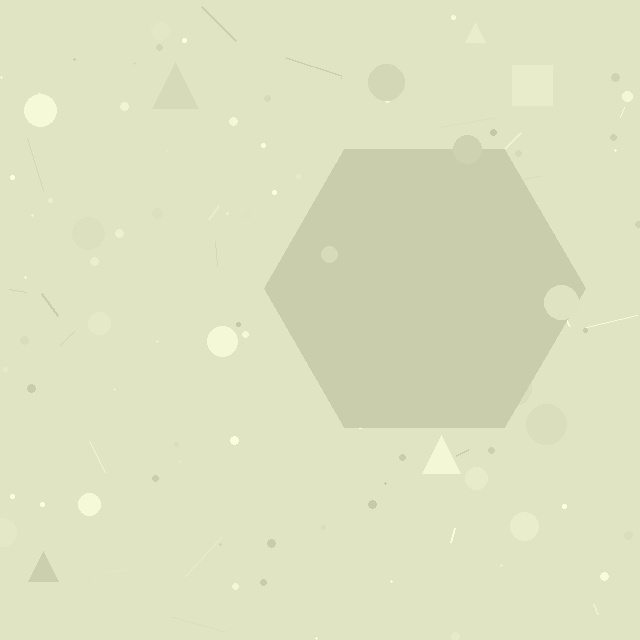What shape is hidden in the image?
A hexagon is hidden in the image.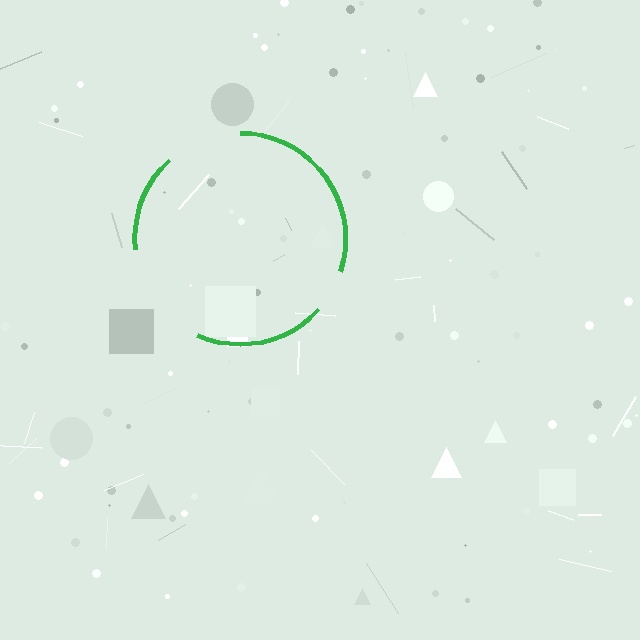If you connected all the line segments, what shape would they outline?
They would outline a circle.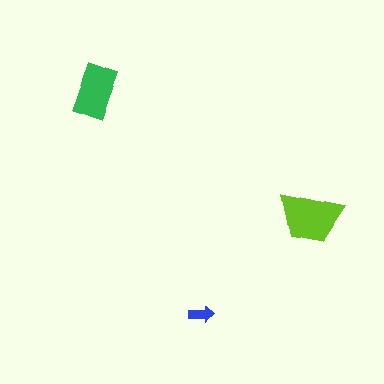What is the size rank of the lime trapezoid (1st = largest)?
1st.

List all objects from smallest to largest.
The blue arrow, the green rectangle, the lime trapezoid.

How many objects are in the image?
There are 3 objects in the image.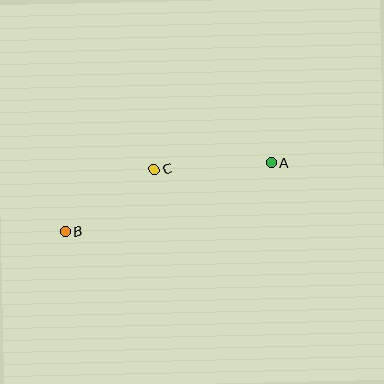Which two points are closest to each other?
Points B and C are closest to each other.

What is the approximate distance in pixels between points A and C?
The distance between A and C is approximately 118 pixels.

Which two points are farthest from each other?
Points A and B are farthest from each other.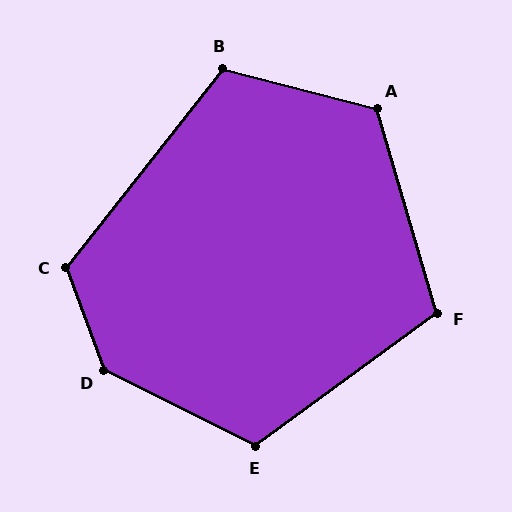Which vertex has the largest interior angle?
D, at approximately 137 degrees.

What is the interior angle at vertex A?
Approximately 121 degrees (obtuse).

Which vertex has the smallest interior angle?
F, at approximately 110 degrees.